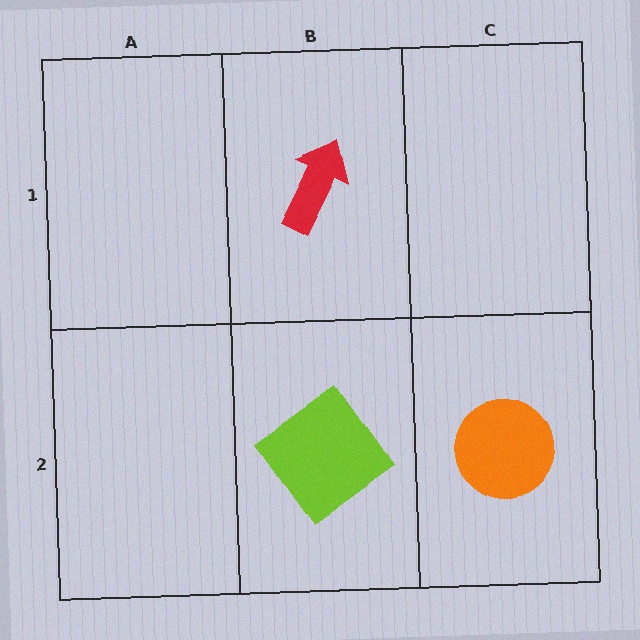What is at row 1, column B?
A red arrow.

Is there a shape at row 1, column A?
No, that cell is empty.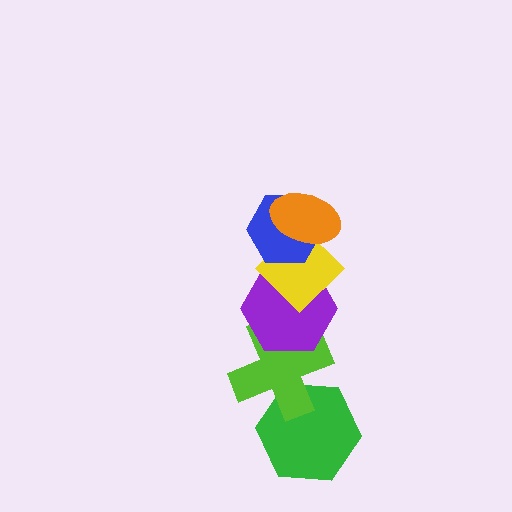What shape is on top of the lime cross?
The purple hexagon is on top of the lime cross.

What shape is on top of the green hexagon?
The lime cross is on top of the green hexagon.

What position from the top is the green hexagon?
The green hexagon is 6th from the top.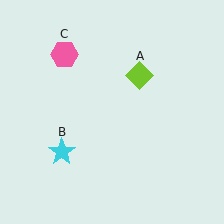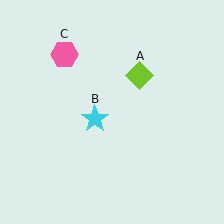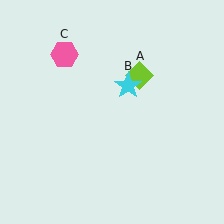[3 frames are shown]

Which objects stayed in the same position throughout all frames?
Lime diamond (object A) and pink hexagon (object C) remained stationary.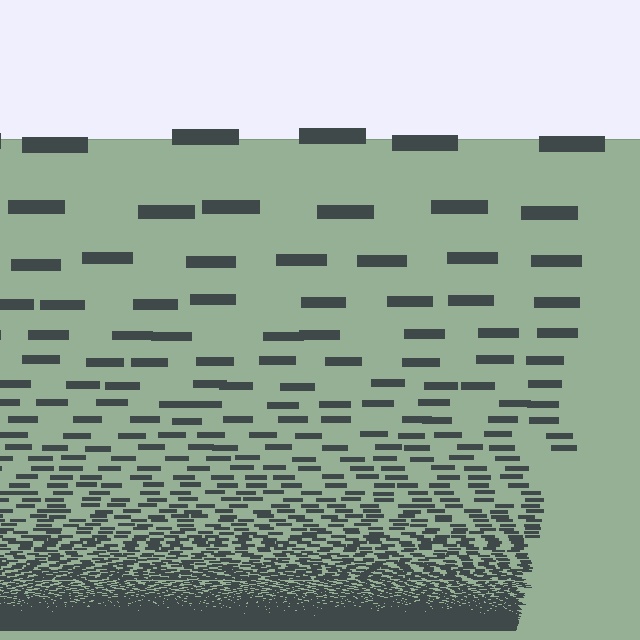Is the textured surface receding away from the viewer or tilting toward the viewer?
The surface appears to tilt toward the viewer. Texture elements get larger and sparser toward the top.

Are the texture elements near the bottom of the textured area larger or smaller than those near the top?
Smaller. The gradient is inverted — elements near the bottom are smaller and denser.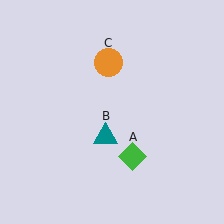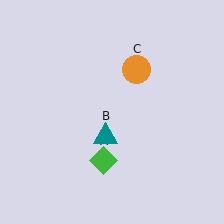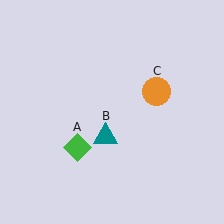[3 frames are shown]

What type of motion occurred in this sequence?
The green diamond (object A), orange circle (object C) rotated clockwise around the center of the scene.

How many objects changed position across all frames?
2 objects changed position: green diamond (object A), orange circle (object C).